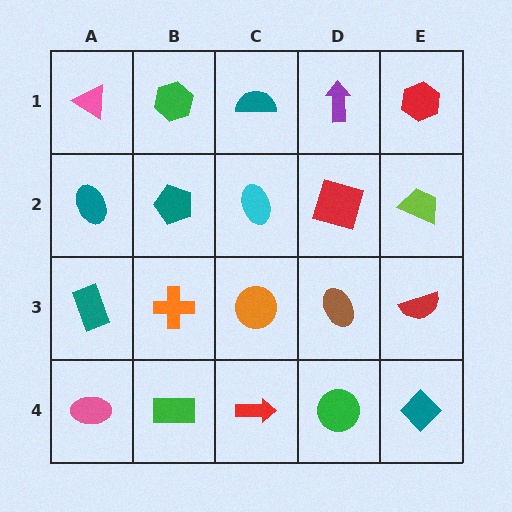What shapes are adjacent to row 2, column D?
A purple arrow (row 1, column D), a brown ellipse (row 3, column D), a cyan ellipse (row 2, column C), a lime trapezoid (row 2, column E).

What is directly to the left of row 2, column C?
A teal pentagon.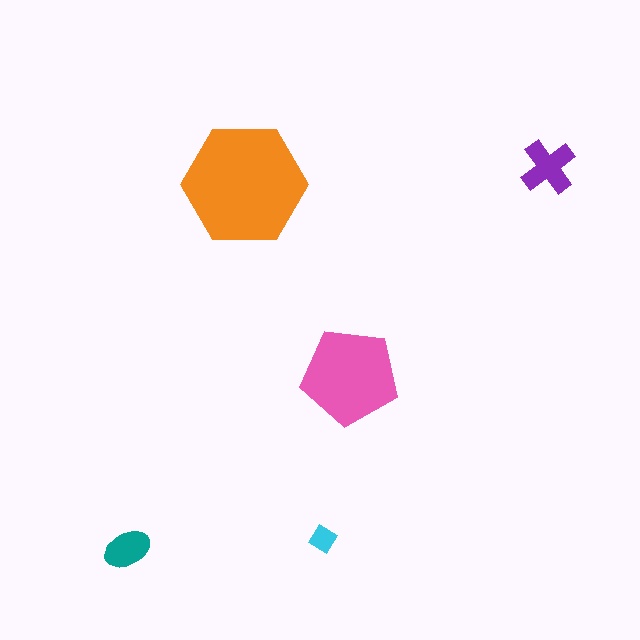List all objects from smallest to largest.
The cyan diamond, the teal ellipse, the purple cross, the pink pentagon, the orange hexagon.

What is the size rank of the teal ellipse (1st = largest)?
4th.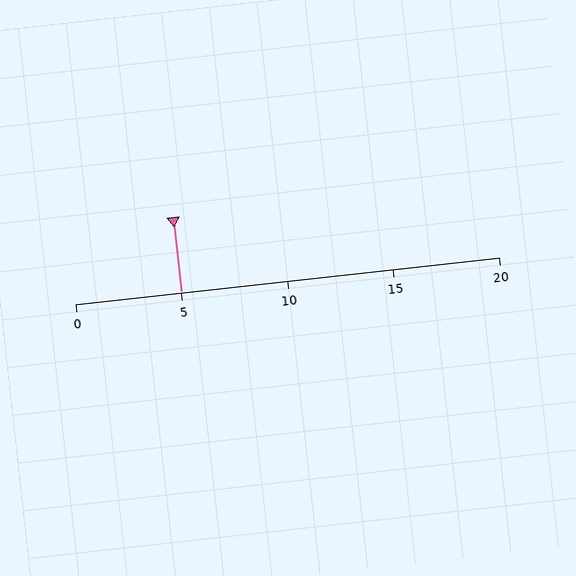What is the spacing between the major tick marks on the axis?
The major ticks are spaced 5 apart.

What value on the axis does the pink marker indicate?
The marker indicates approximately 5.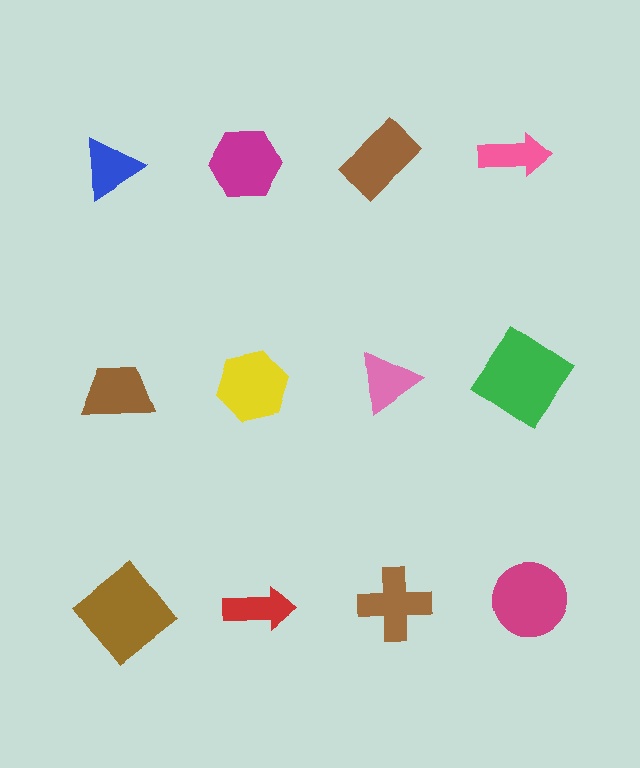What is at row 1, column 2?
A magenta hexagon.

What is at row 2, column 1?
A brown trapezoid.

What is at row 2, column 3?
A pink triangle.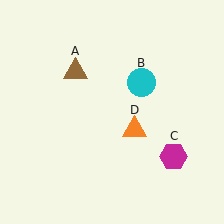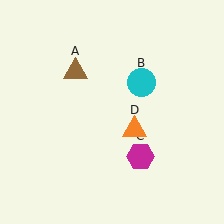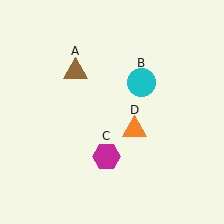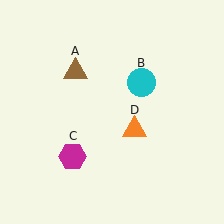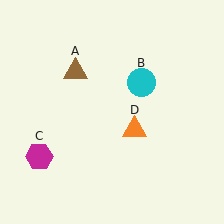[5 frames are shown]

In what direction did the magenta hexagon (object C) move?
The magenta hexagon (object C) moved left.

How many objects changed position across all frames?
1 object changed position: magenta hexagon (object C).